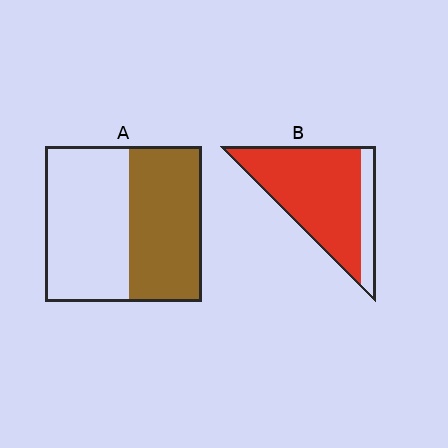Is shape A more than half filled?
Roughly half.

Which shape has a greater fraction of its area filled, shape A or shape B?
Shape B.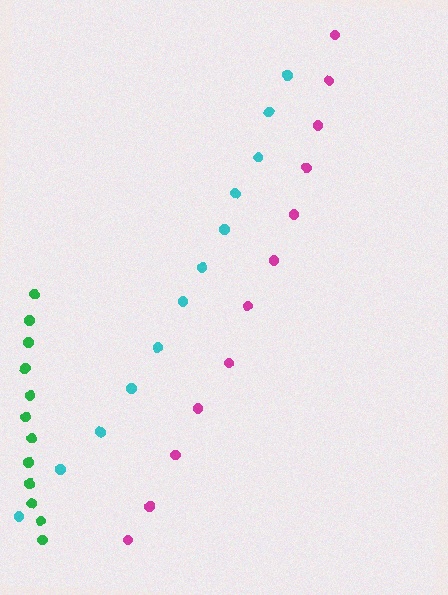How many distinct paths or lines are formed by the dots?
There are 3 distinct paths.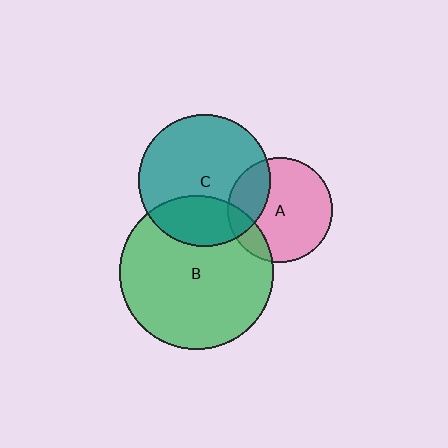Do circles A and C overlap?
Yes.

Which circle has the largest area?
Circle B (green).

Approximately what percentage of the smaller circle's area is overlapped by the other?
Approximately 25%.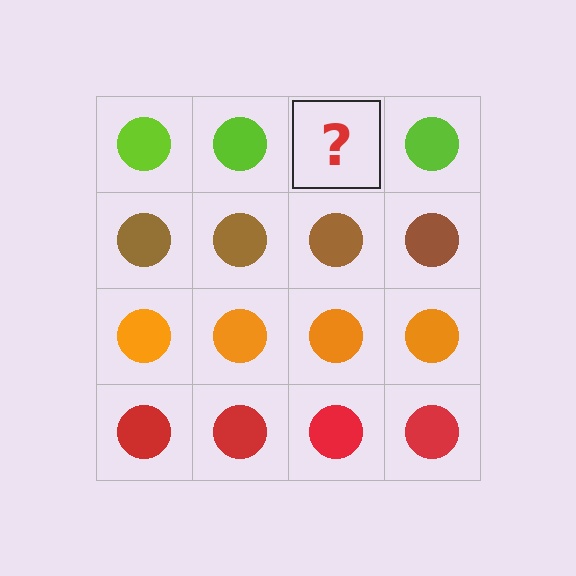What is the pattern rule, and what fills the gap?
The rule is that each row has a consistent color. The gap should be filled with a lime circle.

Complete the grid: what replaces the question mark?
The question mark should be replaced with a lime circle.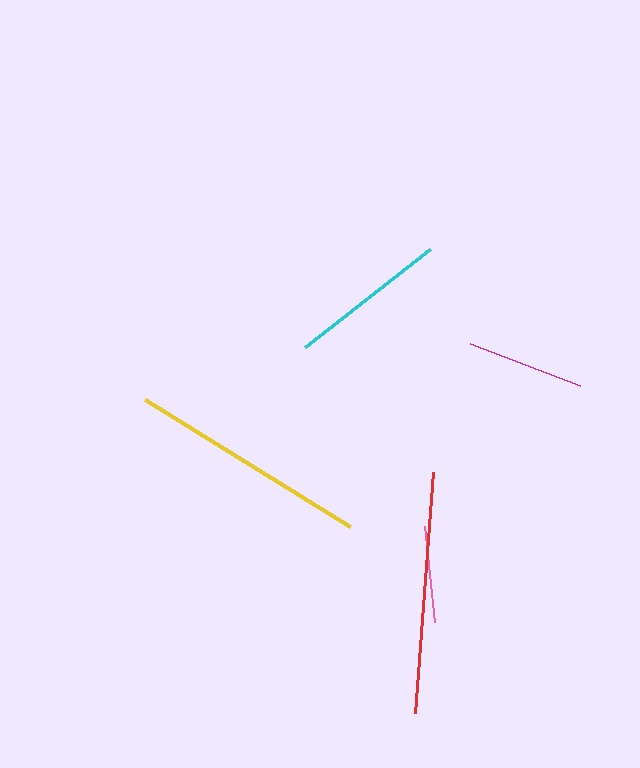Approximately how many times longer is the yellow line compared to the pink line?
The yellow line is approximately 2.5 times the length of the pink line.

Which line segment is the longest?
The red line is the longest at approximately 242 pixels.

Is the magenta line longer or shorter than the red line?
The red line is longer than the magenta line.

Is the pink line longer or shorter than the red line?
The red line is longer than the pink line.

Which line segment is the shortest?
The pink line is the shortest at approximately 97 pixels.